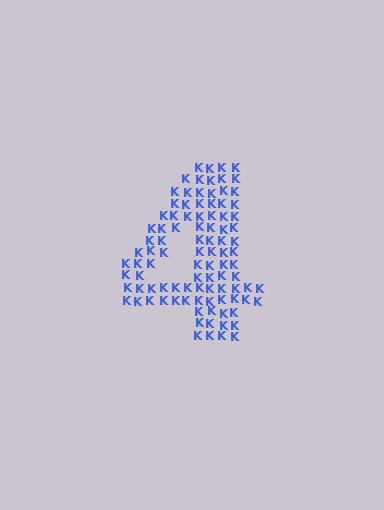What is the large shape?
The large shape is the digit 4.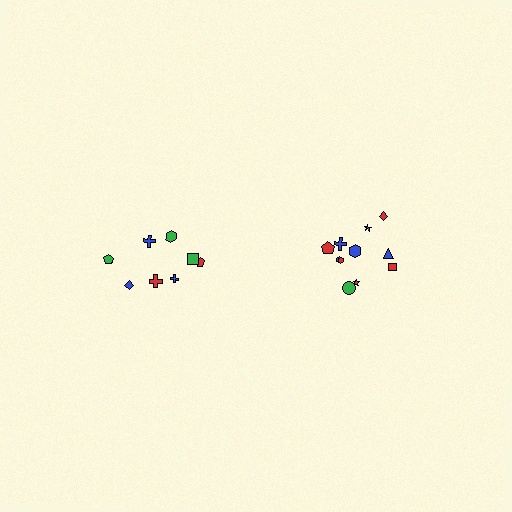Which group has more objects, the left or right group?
The right group.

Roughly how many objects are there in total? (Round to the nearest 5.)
Roughly 20 objects in total.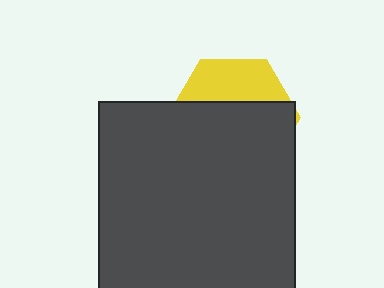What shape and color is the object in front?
The object in front is a dark gray square.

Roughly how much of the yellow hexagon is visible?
A small part of it is visible (roughly 33%).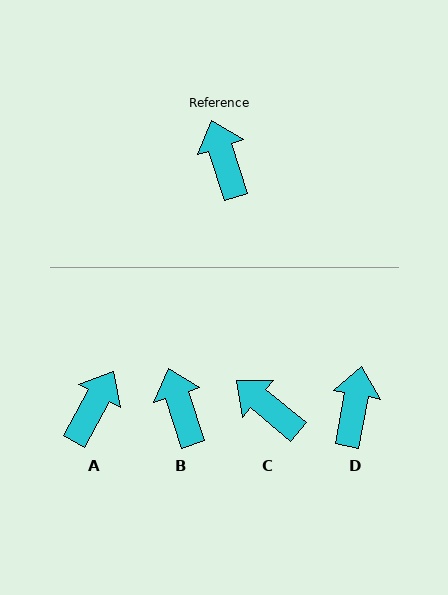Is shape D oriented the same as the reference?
No, it is off by about 29 degrees.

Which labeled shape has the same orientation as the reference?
B.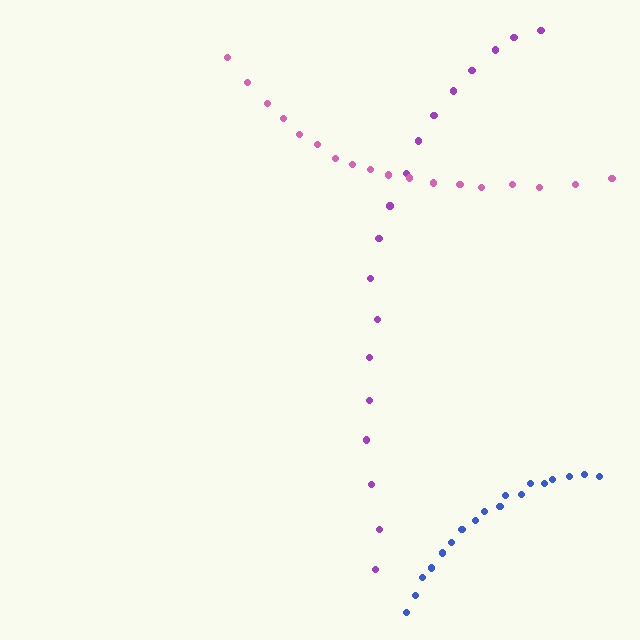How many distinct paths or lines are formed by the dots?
There are 3 distinct paths.